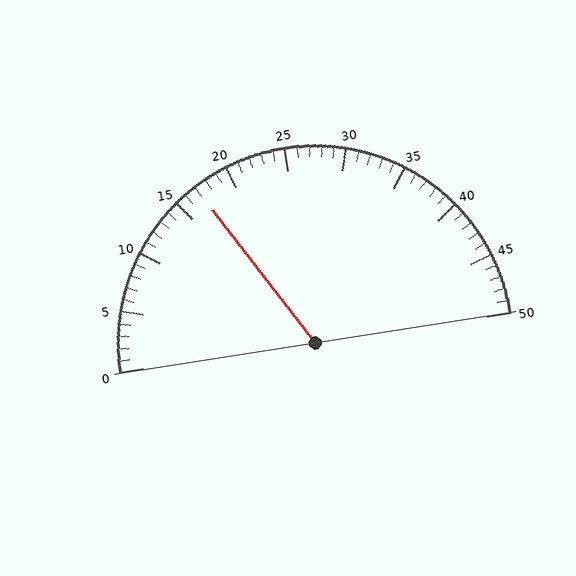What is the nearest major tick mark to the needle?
The nearest major tick mark is 15.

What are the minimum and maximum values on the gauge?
The gauge ranges from 0 to 50.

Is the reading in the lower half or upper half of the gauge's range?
The reading is in the lower half of the range (0 to 50).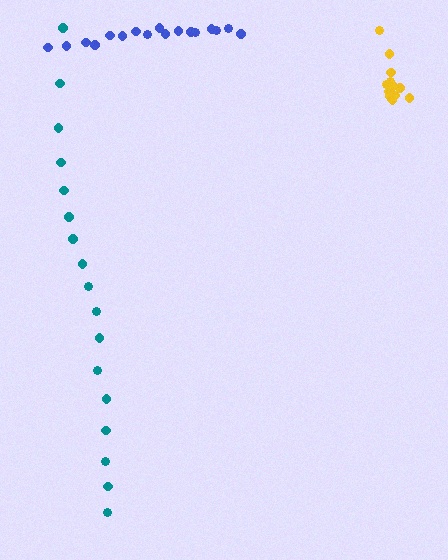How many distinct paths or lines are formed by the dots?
There are 3 distinct paths.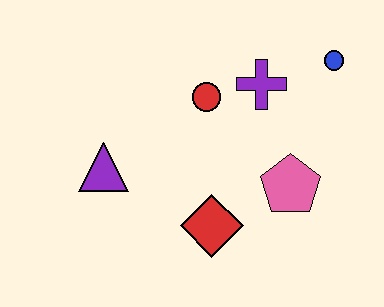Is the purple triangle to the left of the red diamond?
Yes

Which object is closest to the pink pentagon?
The red diamond is closest to the pink pentagon.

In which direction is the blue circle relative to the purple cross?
The blue circle is to the right of the purple cross.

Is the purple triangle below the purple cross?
Yes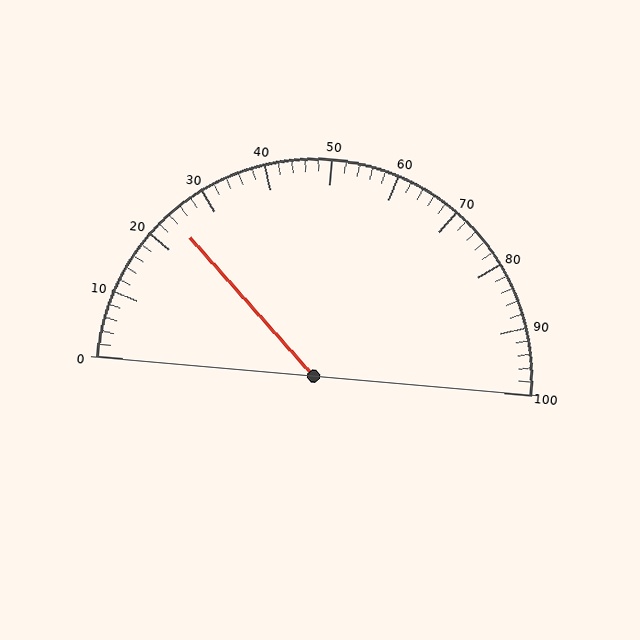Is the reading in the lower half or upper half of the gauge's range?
The reading is in the lower half of the range (0 to 100).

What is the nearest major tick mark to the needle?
The nearest major tick mark is 20.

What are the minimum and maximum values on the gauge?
The gauge ranges from 0 to 100.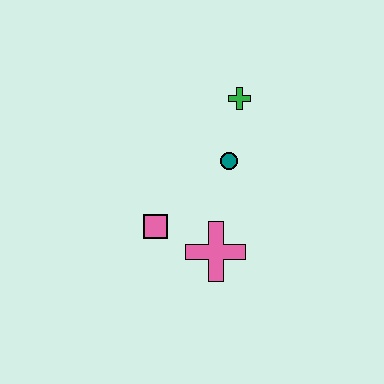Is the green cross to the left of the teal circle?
No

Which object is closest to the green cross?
The teal circle is closest to the green cross.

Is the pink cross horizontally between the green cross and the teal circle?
No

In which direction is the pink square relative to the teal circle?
The pink square is to the left of the teal circle.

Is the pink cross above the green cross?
No